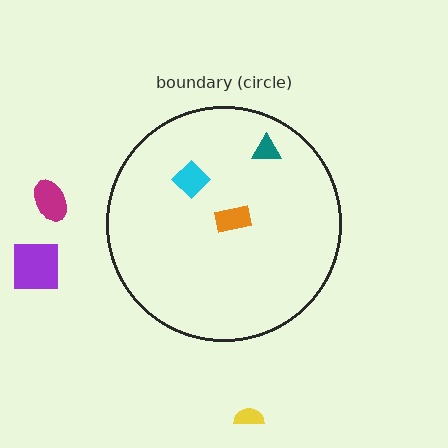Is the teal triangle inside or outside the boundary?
Inside.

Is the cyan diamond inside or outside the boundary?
Inside.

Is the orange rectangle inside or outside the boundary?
Inside.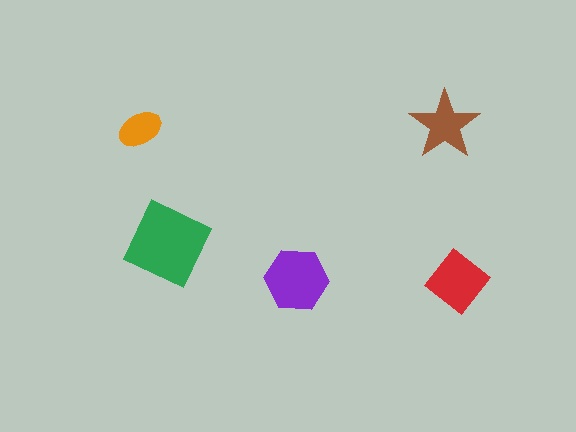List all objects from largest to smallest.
The green diamond, the purple hexagon, the red diamond, the brown star, the orange ellipse.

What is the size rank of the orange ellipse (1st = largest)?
5th.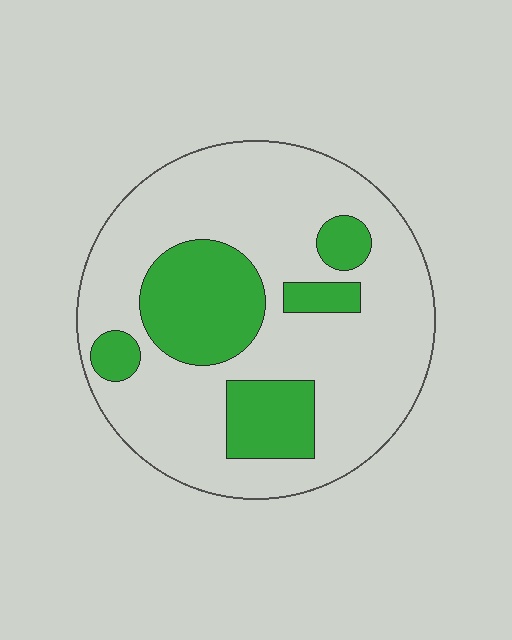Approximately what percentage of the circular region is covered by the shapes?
Approximately 25%.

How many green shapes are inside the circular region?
5.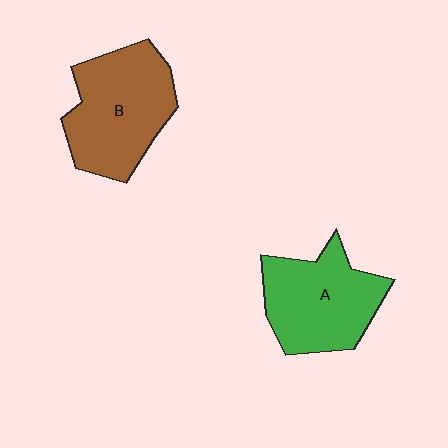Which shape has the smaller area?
Shape A (green).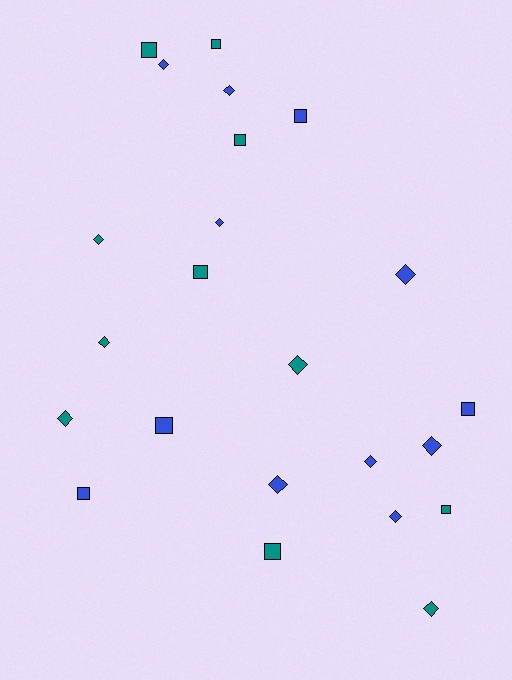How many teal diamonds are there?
There are 5 teal diamonds.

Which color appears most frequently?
Blue, with 12 objects.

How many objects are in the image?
There are 23 objects.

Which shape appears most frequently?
Diamond, with 13 objects.